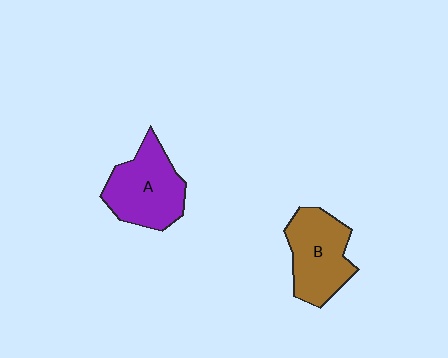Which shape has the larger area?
Shape A (purple).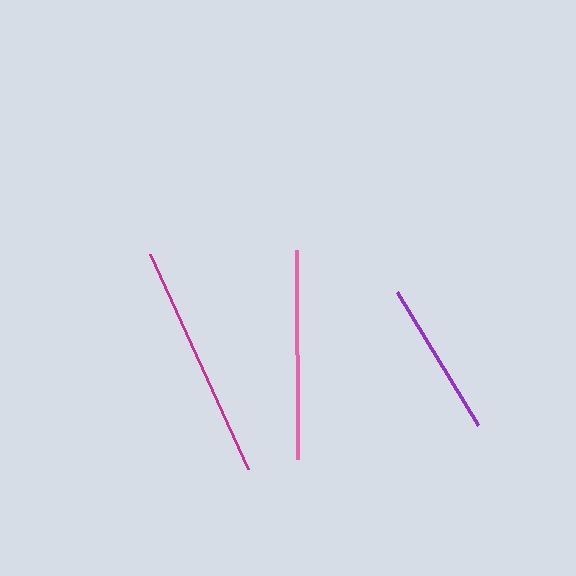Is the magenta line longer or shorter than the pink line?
The magenta line is longer than the pink line.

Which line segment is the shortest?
The purple line is the shortest at approximately 156 pixels.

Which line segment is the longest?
The magenta line is the longest at approximately 236 pixels.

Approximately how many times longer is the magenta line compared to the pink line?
The magenta line is approximately 1.1 times the length of the pink line.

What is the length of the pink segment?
The pink segment is approximately 210 pixels long.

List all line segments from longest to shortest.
From longest to shortest: magenta, pink, purple.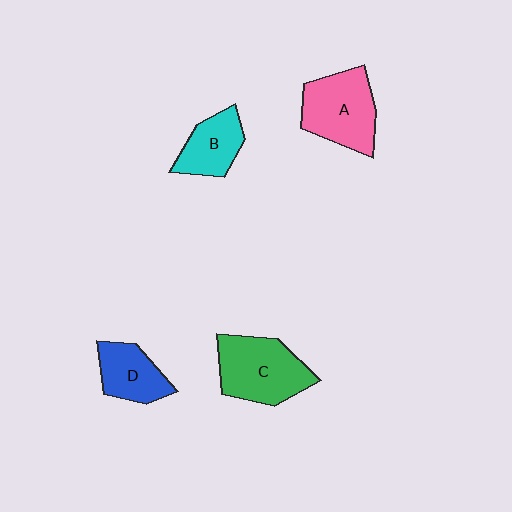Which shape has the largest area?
Shape C (green).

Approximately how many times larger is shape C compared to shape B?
Approximately 1.6 times.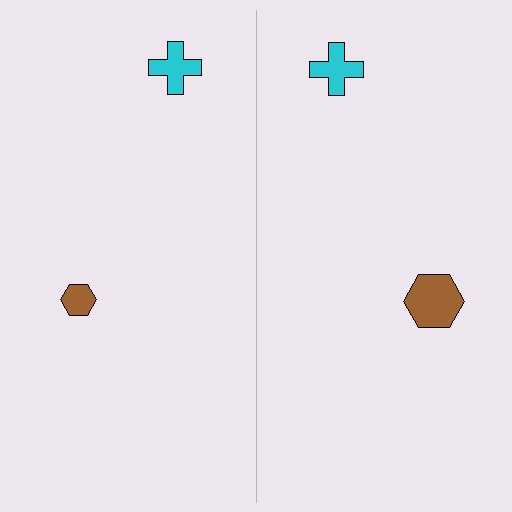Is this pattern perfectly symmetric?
No, the pattern is not perfectly symmetric. The brown hexagon on the right side has a different size than its mirror counterpart.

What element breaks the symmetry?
The brown hexagon on the right side has a different size than its mirror counterpart.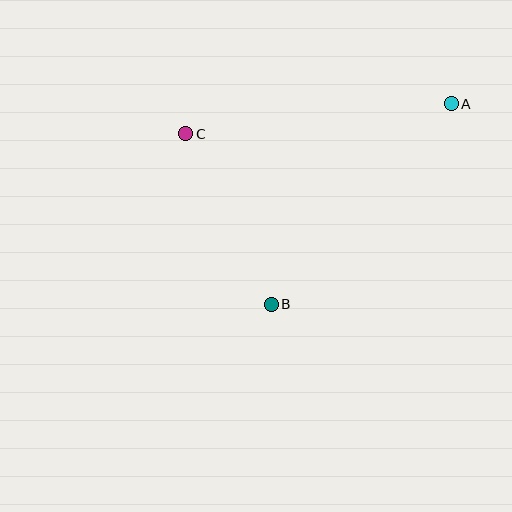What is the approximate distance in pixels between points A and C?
The distance between A and C is approximately 267 pixels.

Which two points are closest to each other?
Points B and C are closest to each other.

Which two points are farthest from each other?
Points A and B are farthest from each other.